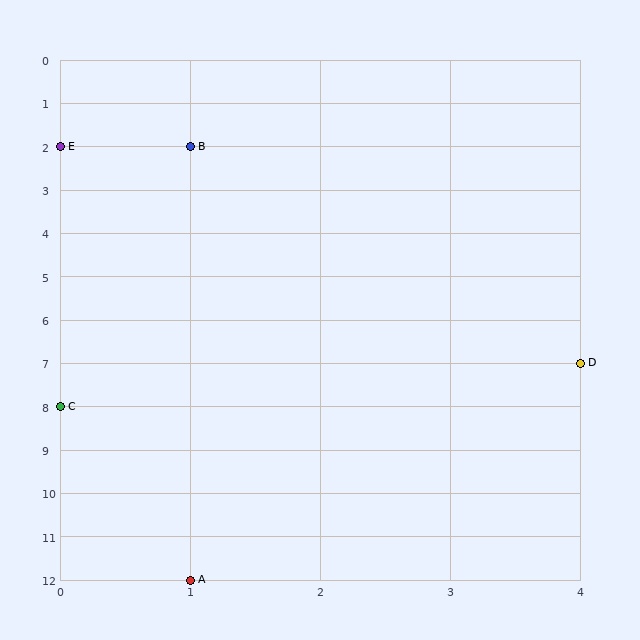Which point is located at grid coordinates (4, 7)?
Point D is at (4, 7).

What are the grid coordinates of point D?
Point D is at grid coordinates (4, 7).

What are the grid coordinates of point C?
Point C is at grid coordinates (0, 8).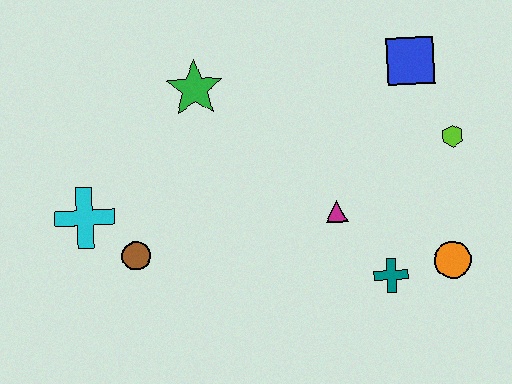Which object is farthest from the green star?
The orange circle is farthest from the green star.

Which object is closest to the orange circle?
The teal cross is closest to the orange circle.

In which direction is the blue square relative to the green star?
The blue square is to the right of the green star.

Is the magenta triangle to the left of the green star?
No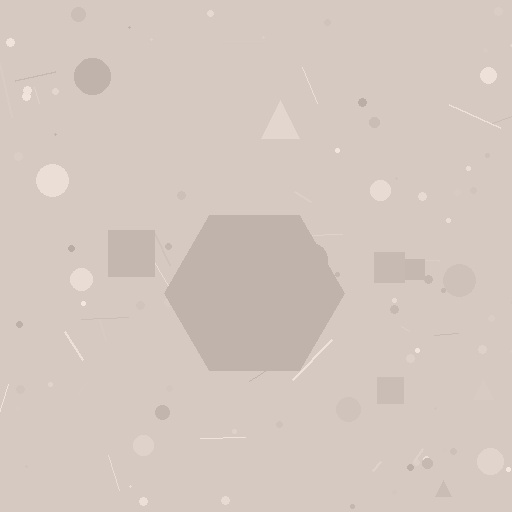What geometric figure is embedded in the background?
A hexagon is embedded in the background.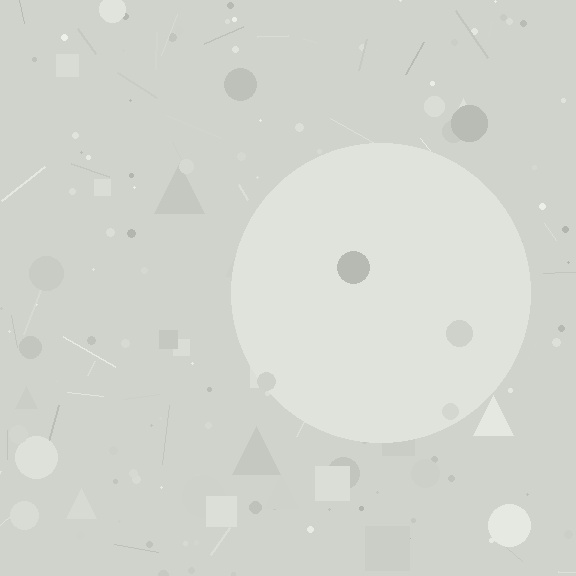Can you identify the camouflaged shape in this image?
The camouflaged shape is a circle.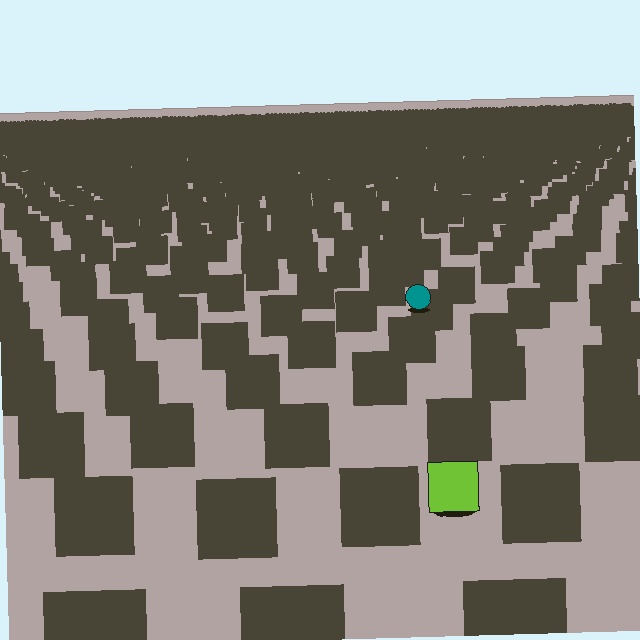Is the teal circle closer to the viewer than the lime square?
No. The lime square is closer — you can tell from the texture gradient: the ground texture is coarser near it.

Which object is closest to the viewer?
The lime square is closest. The texture marks near it are larger and more spread out.